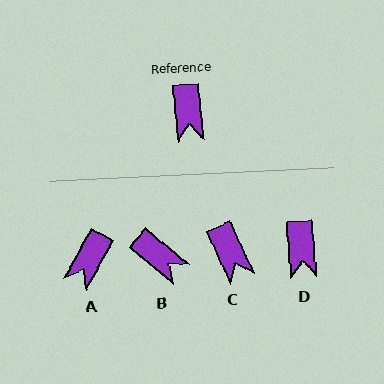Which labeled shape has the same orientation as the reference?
D.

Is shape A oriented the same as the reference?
No, it is off by about 34 degrees.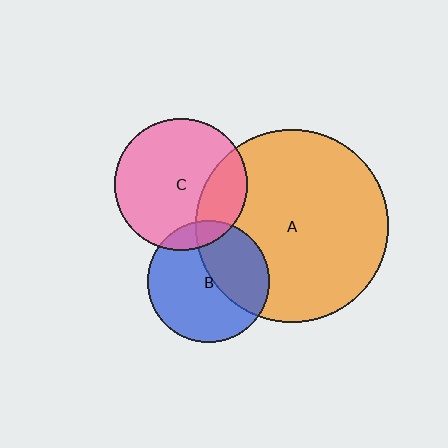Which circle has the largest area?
Circle A (orange).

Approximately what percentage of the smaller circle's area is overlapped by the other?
Approximately 10%.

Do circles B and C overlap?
Yes.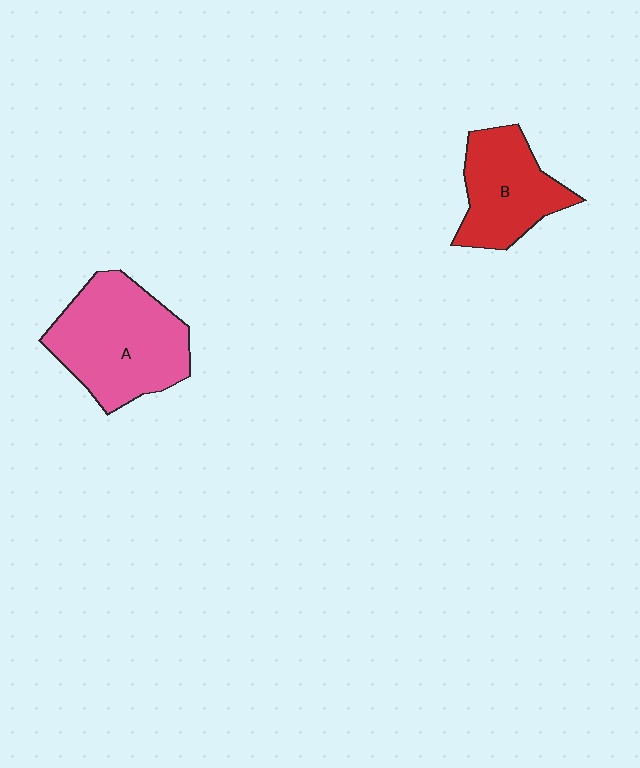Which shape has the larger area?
Shape A (pink).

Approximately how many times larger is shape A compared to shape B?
Approximately 1.4 times.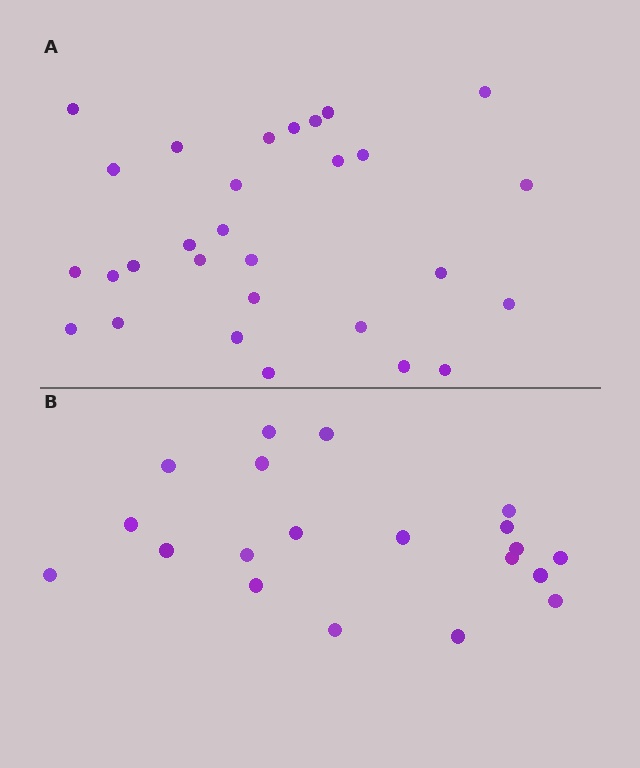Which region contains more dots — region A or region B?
Region A (the top region) has more dots.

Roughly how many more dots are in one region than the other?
Region A has roughly 8 or so more dots than region B.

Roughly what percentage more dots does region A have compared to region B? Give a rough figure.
About 45% more.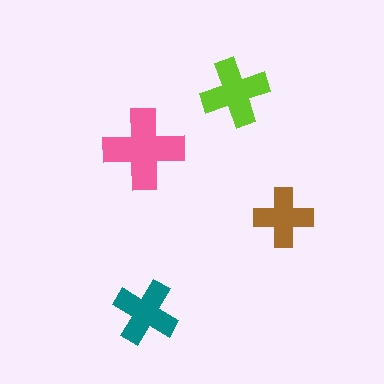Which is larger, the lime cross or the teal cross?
The lime one.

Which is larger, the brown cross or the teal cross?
The teal one.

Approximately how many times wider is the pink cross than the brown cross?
About 1.5 times wider.